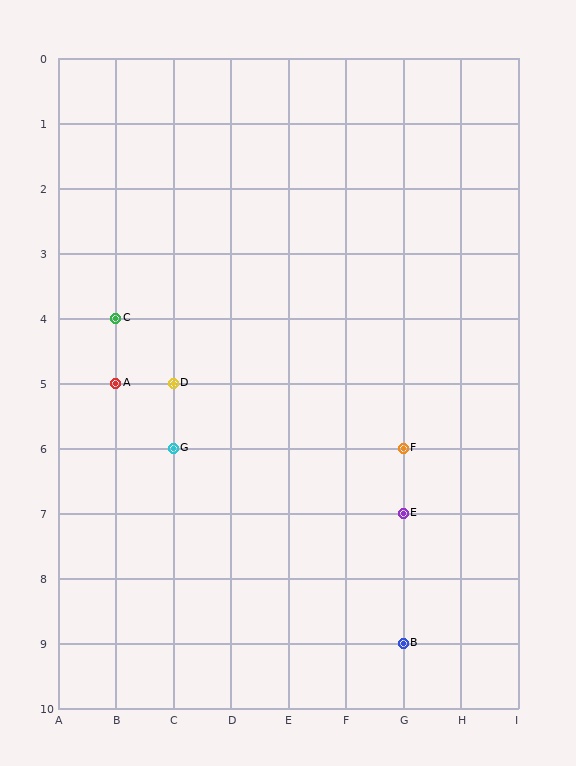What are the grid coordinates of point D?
Point D is at grid coordinates (C, 5).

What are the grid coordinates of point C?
Point C is at grid coordinates (B, 4).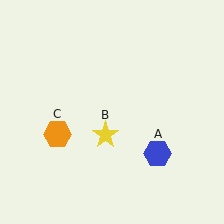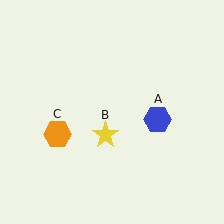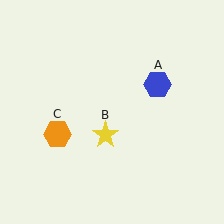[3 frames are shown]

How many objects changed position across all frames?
1 object changed position: blue hexagon (object A).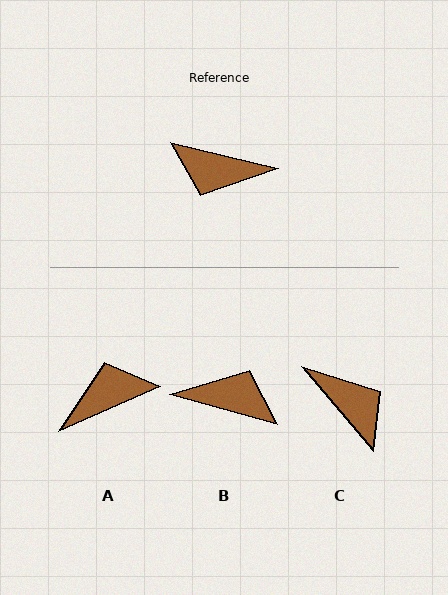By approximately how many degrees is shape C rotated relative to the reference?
Approximately 144 degrees counter-clockwise.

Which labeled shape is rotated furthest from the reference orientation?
B, about 178 degrees away.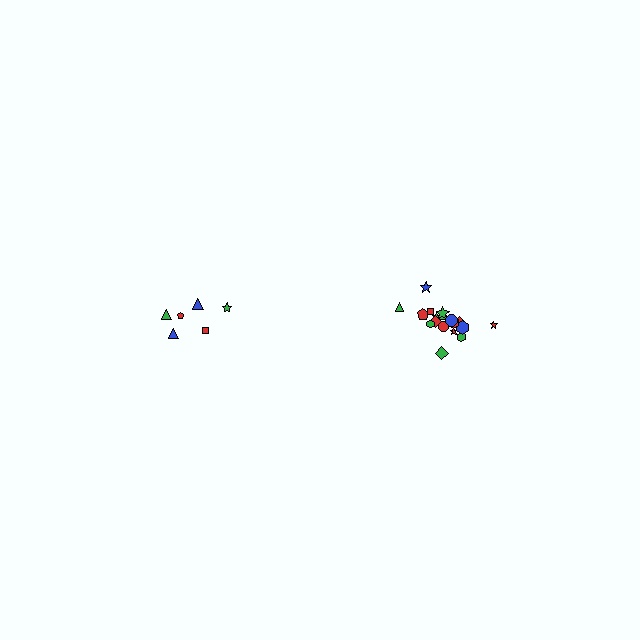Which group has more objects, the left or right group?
The right group.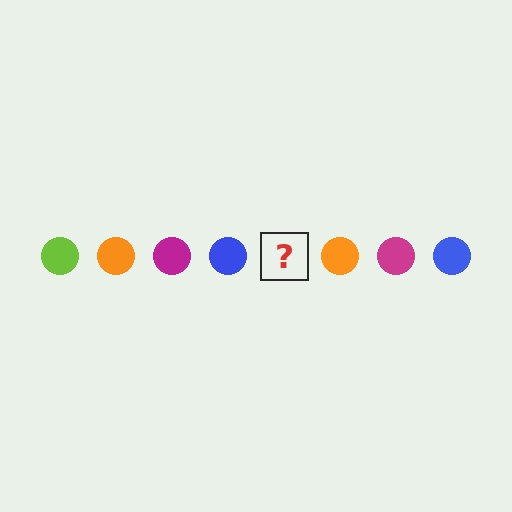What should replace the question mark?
The question mark should be replaced with a lime circle.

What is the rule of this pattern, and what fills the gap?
The rule is that the pattern cycles through lime, orange, magenta, blue circles. The gap should be filled with a lime circle.